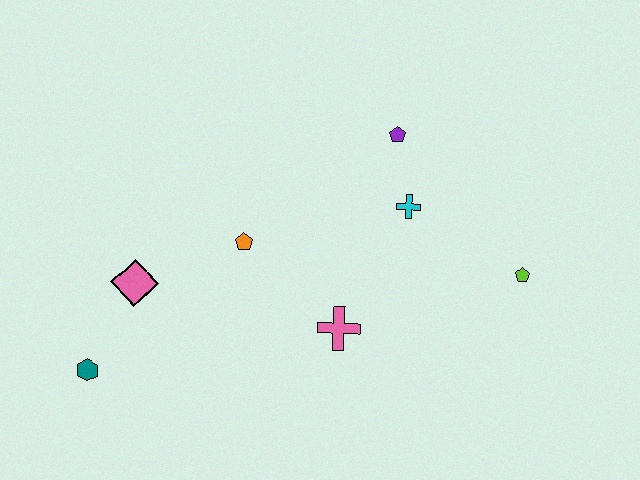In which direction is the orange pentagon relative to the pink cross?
The orange pentagon is to the left of the pink cross.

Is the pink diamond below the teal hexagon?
No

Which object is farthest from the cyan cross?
The teal hexagon is farthest from the cyan cross.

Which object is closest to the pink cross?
The orange pentagon is closest to the pink cross.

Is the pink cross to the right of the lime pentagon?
No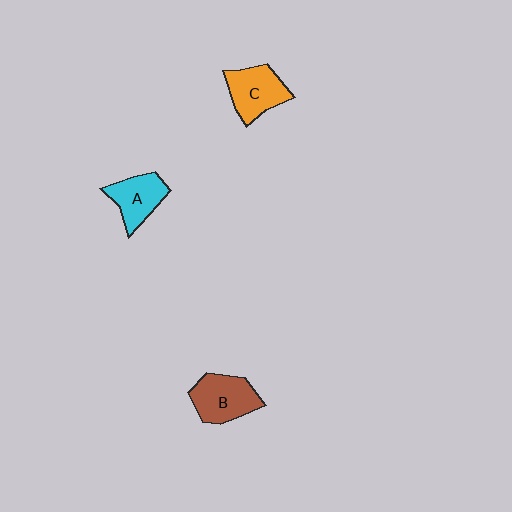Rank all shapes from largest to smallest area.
From largest to smallest: B (brown), C (orange), A (cyan).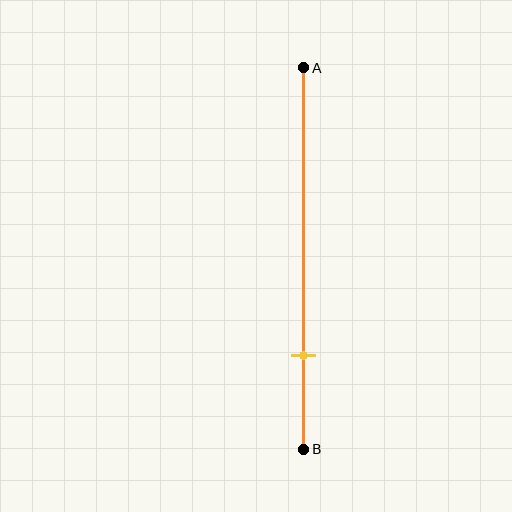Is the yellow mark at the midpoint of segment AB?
No, the mark is at about 75% from A, not at the 50% midpoint.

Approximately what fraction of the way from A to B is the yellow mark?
The yellow mark is approximately 75% of the way from A to B.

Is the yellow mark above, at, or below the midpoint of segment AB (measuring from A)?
The yellow mark is below the midpoint of segment AB.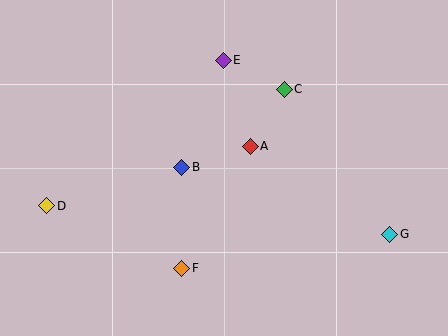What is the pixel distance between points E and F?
The distance between E and F is 212 pixels.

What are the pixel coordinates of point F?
Point F is at (182, 268).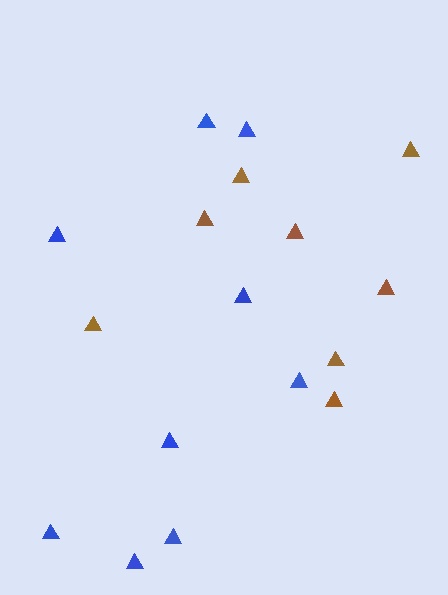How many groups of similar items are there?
There are 2 groups: one group of brown triangles (8) and one group of blue triangles (9).